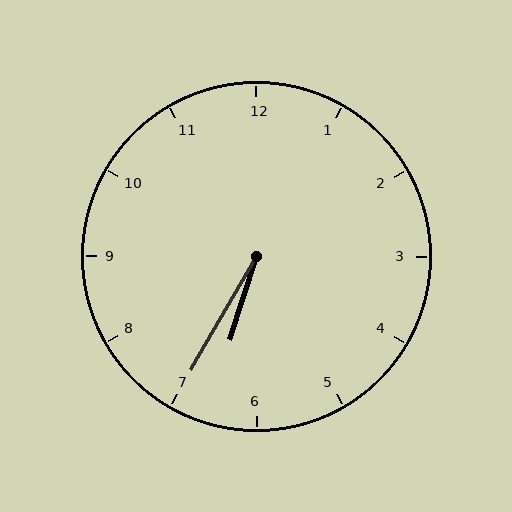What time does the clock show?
6:35.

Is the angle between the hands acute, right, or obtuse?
It is acute.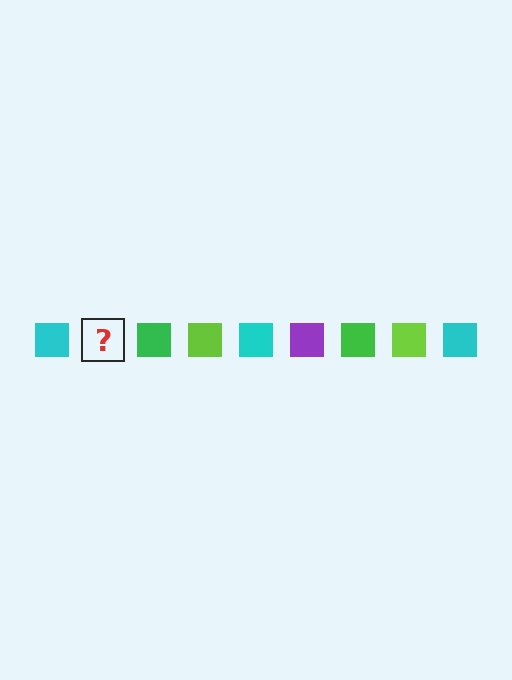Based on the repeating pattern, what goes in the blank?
The blank should be a purple square.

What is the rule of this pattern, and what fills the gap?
The rule is that the pattern cycles through cyan, purple, green, lime squares. The gap should be filled with a purple square.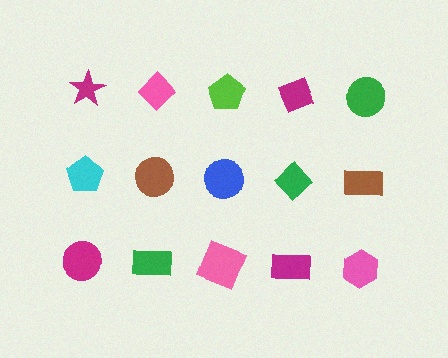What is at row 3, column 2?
A green rectangle.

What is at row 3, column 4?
A magenta rectangle.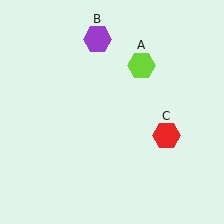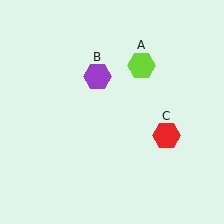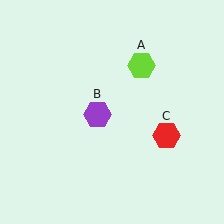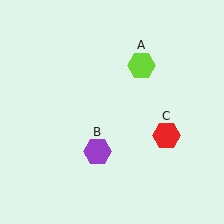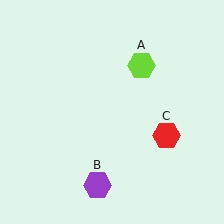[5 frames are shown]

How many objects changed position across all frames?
1 object changed position: purple hexagon (object B).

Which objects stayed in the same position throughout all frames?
Lime hexagon (object A) and red hexagon (object C) remained stationary.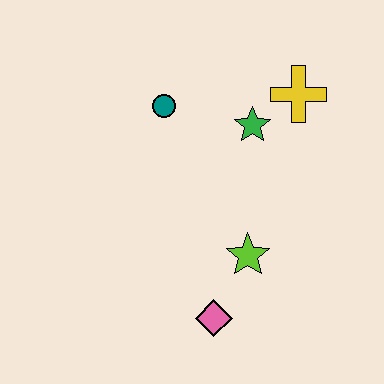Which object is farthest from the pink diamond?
The yellow cross is farthest from the pink diamond.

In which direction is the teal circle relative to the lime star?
The teal circle is above the lime star.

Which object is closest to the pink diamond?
The lime star is closest to the pink diamond.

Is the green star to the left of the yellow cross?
Yes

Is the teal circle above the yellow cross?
No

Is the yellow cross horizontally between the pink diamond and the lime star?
No